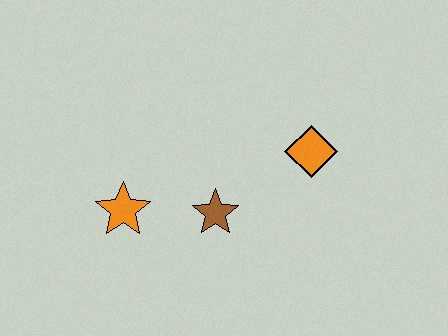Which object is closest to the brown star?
The orange star is closest to the brown star.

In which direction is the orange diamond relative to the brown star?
The orange diamond is to the right of the brown star.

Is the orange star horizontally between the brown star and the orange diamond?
No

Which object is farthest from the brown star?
The orange diamond is farthest from the brown star.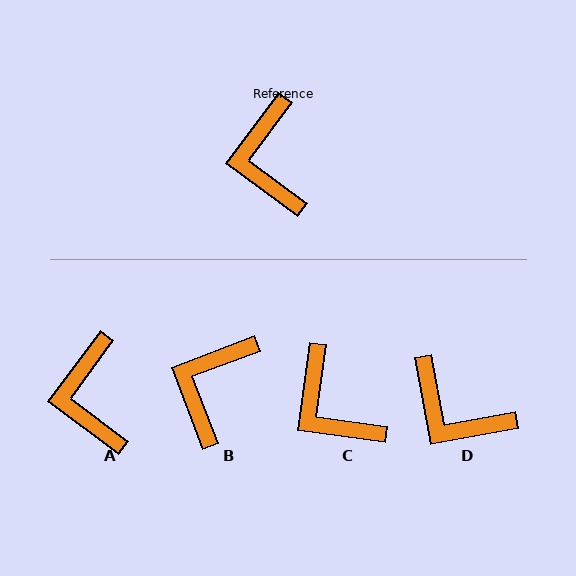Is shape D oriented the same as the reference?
No, it is off by about 47 degrees.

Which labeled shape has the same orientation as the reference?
A.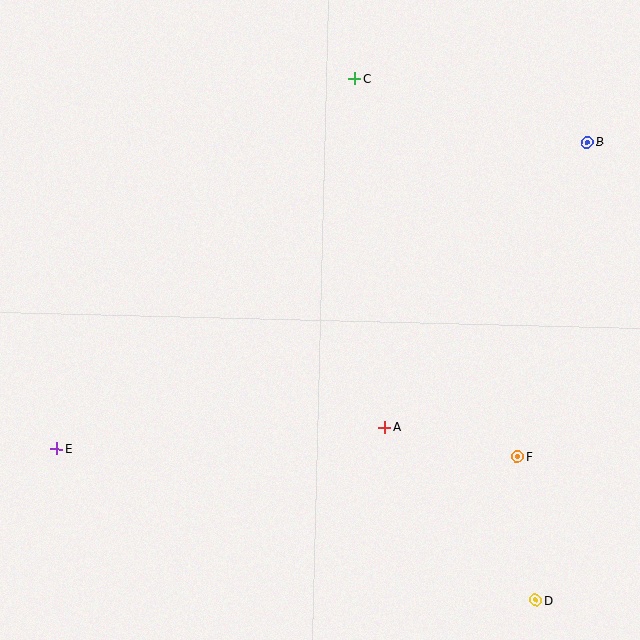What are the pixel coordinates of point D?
Point D is at (536, 600).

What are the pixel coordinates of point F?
Point F is at (517, 457).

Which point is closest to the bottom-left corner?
Point E is closest to the bottom-left corner.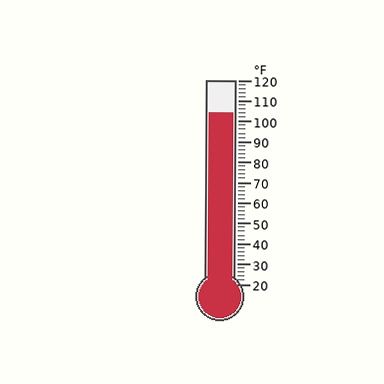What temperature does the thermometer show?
The thermometer shows approximately 104°F.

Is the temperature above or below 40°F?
The temperature is above 40°F.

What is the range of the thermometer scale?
The thermometer scale ranges from 20°F to 120°F.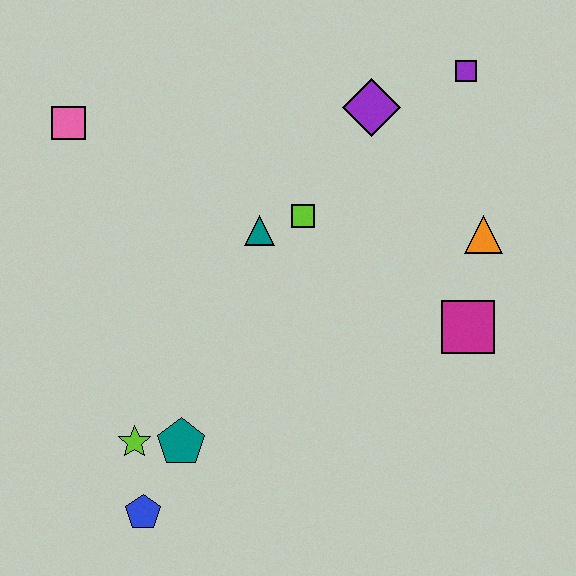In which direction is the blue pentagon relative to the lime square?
The blue pentagon is below the lime square.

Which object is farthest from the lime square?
The blue pentagon is farthest from the lime square.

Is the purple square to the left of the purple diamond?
No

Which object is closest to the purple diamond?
The purple square is closest to the purple diamond.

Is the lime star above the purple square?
No